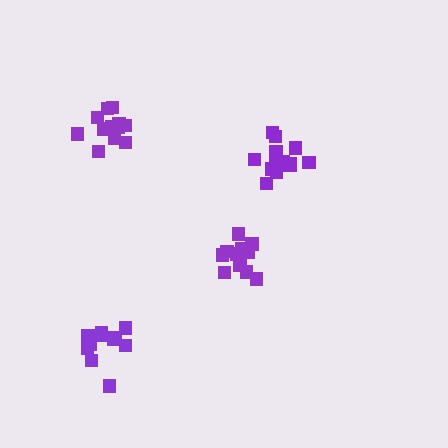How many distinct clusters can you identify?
There are 4 distinct clusters.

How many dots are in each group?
Group 1: 13 dots, Group 2: 11 dots, Group 3: 13 dots, Group 4: 13 dots (50 total).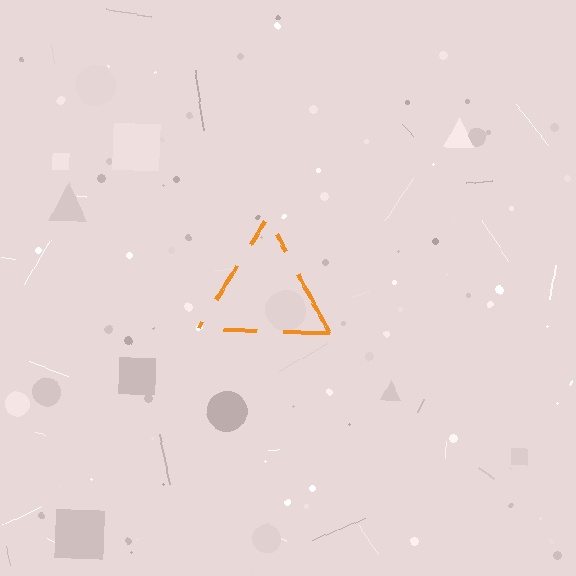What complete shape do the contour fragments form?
The contour fragments form a triangle.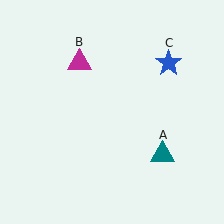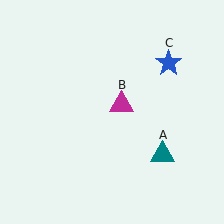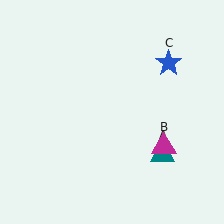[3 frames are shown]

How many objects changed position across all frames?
1 object changed position: magenta triangle (object B).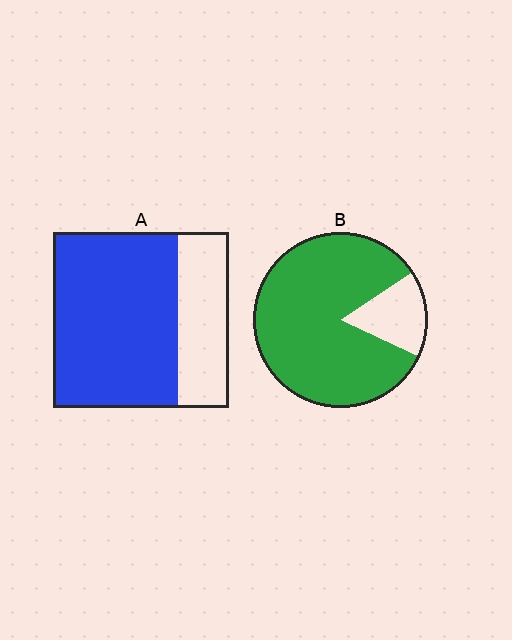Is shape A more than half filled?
Yes.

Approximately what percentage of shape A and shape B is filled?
A is approximately 70% and B is approximately 85%.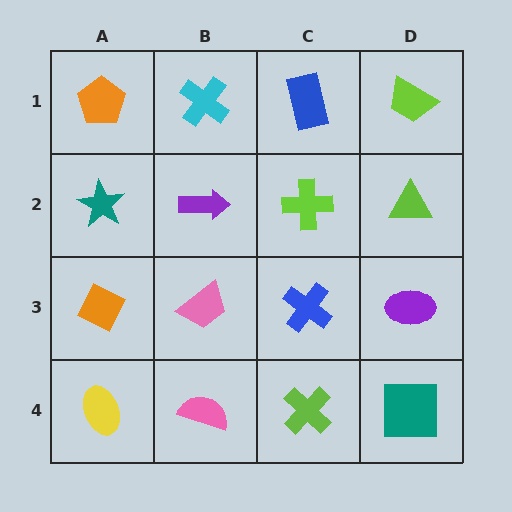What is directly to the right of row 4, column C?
A teal square.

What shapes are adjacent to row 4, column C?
A blue cross (row 3, column C), a pink semicircle (row 4, column B), a teal square (row 4, column D).